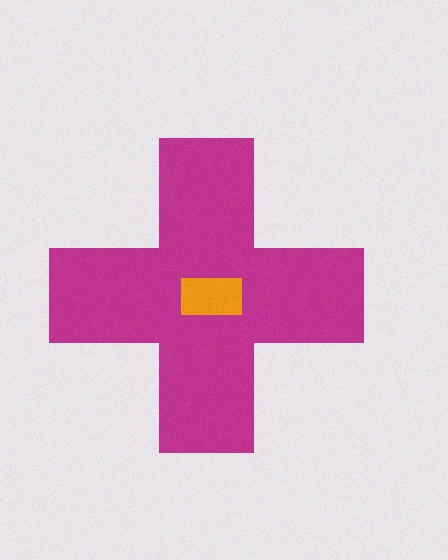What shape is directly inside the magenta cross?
The orange rectangle.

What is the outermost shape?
The magenta cross.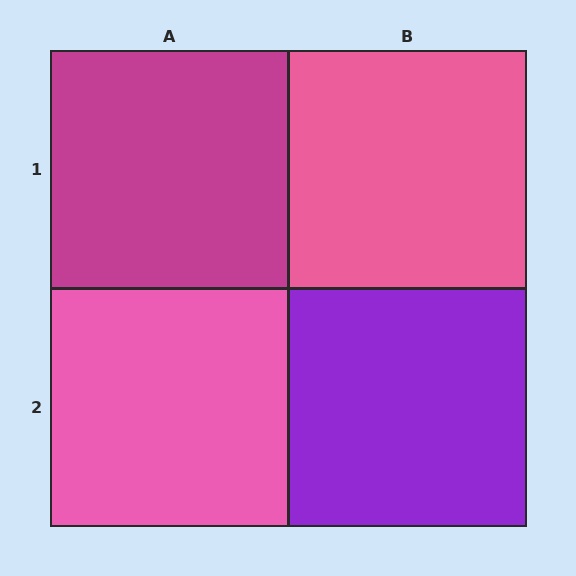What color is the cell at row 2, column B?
Purple.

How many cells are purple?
1 cell is purple.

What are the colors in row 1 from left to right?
Magenta, pink.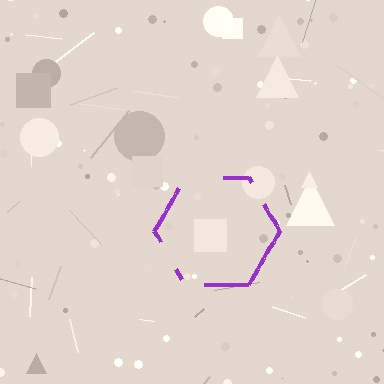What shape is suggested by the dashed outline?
The dashed outline suggests a hexagon.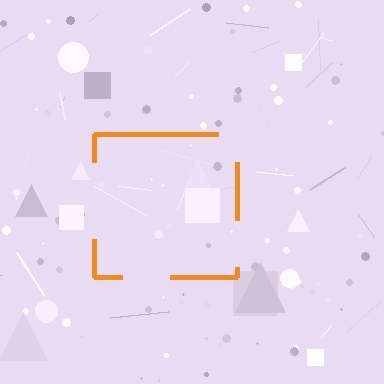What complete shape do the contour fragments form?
The contour fragments form a square.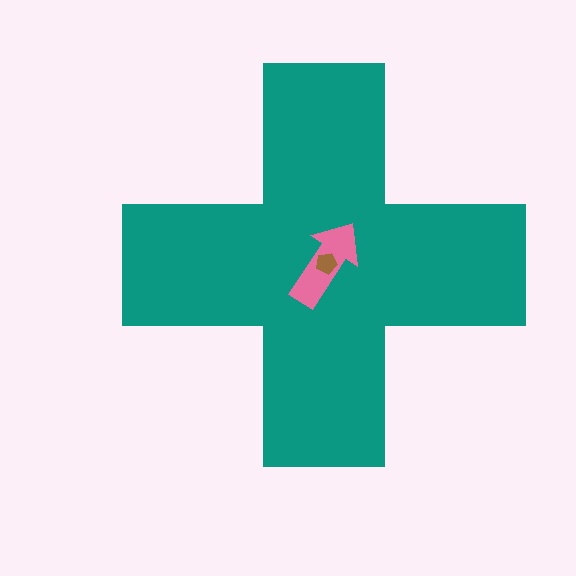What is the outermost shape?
The teal cross.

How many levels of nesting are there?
3.